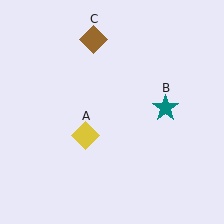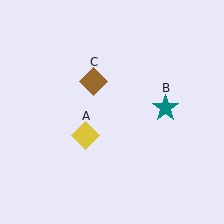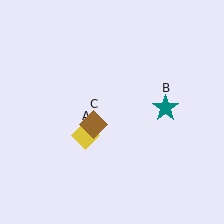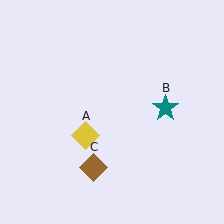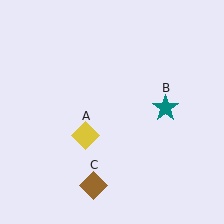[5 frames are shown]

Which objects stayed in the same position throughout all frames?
Yellow diamond (object A) and teal star (object B) remained stationary.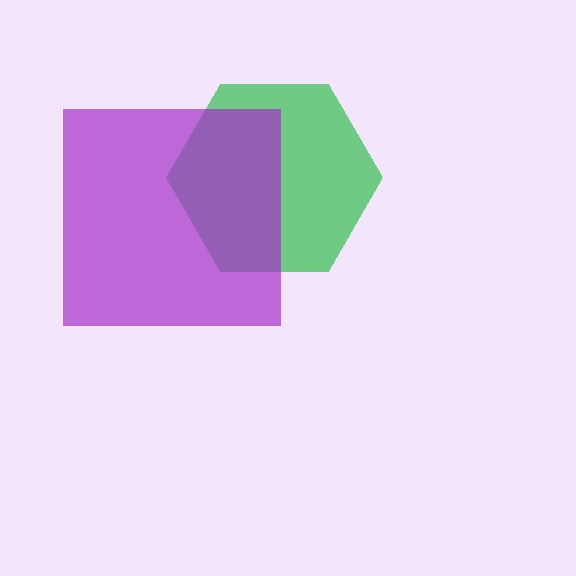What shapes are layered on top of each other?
The layered shapes are: a green hexagon, a purple square.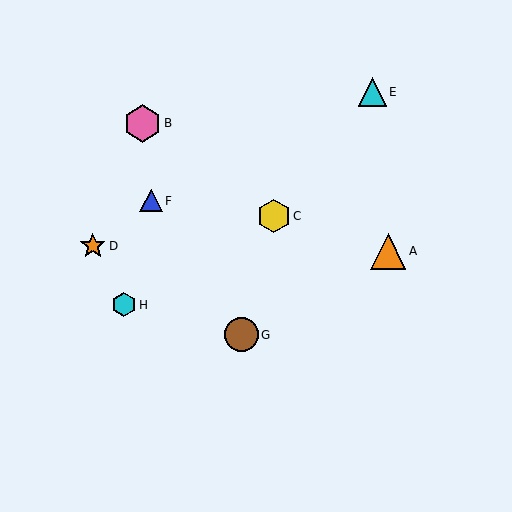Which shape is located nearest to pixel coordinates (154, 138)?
The pink hexagon (labeled B) at (142, 123) is nearest to that location.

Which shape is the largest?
The pink hexagon (labeled B) is the largest.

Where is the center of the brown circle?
The center of the brown circle is at (241, 335).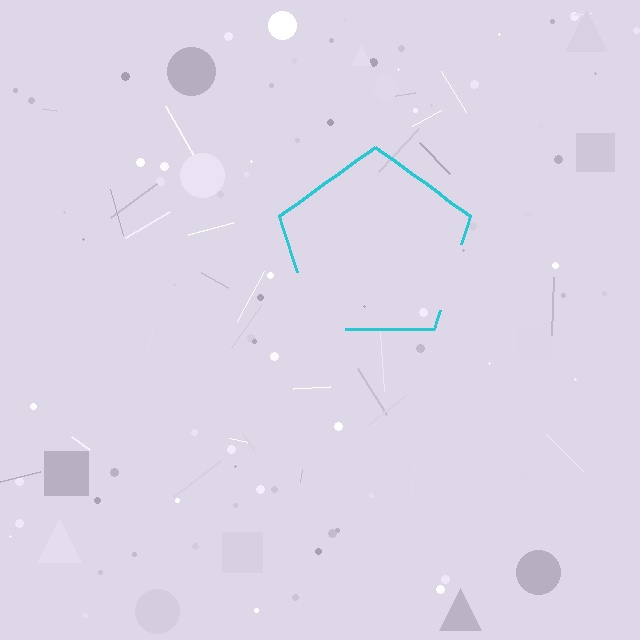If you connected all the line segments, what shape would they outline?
They would outline a pentagon.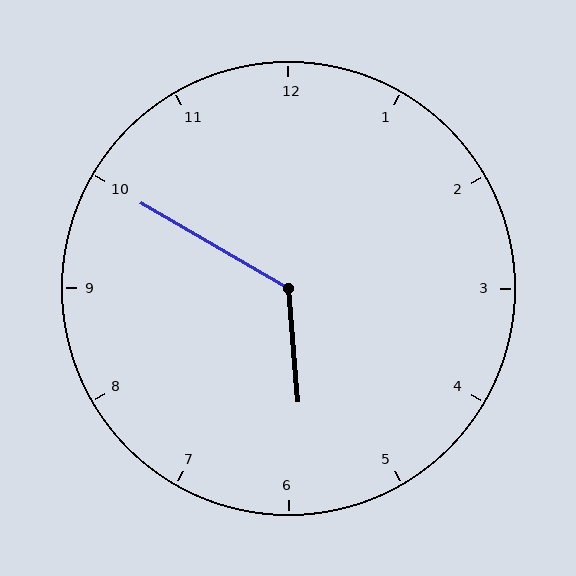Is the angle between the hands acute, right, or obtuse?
It is obtuse.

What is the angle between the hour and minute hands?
Approximately 125 degrees.